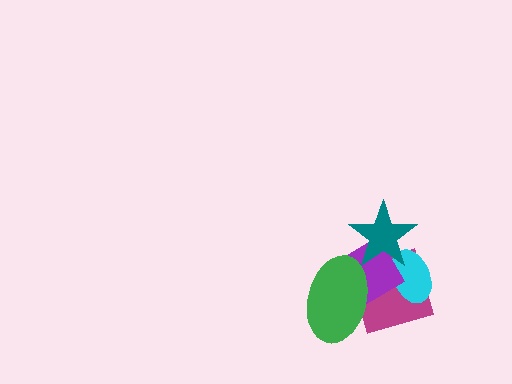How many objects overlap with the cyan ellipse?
3 objects overlap with the cyan ellipse.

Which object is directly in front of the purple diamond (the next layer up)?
The teal star is directly in front of the purple diamond.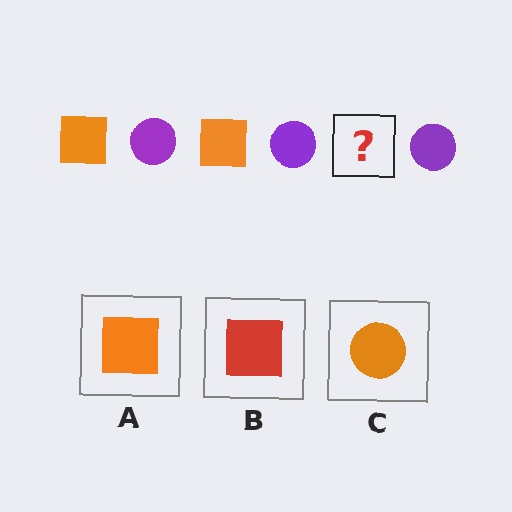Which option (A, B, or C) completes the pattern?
A.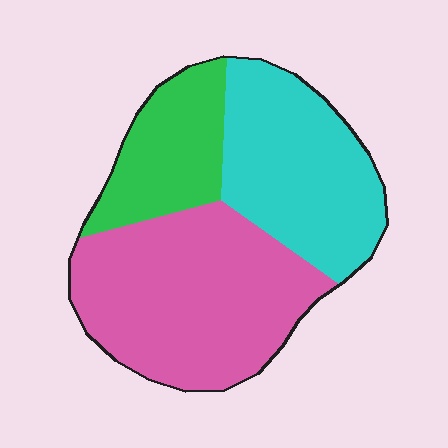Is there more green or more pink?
Pink.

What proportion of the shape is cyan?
Cyan takes up about one third (1/3) of the shape.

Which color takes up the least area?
Green, at roughly 20%.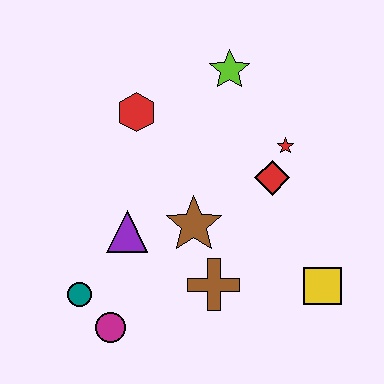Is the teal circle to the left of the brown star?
Yes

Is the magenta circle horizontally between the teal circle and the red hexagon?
Yes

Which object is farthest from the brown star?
The lime star is farthest from the brown star.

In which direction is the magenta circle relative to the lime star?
The magenta circle is below the lime star.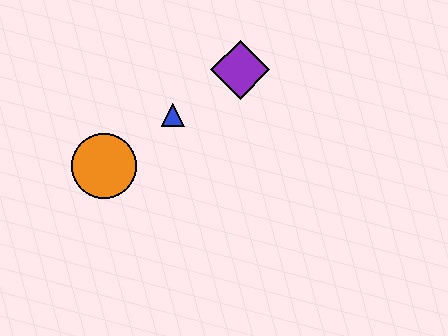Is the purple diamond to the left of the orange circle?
No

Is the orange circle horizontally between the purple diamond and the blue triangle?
No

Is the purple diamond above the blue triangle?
Yes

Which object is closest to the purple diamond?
The blue triangle is closest to the purple diamond.